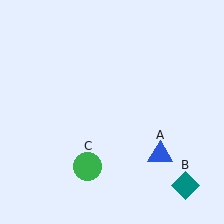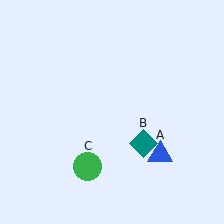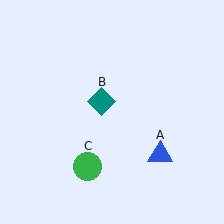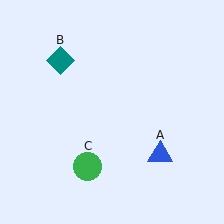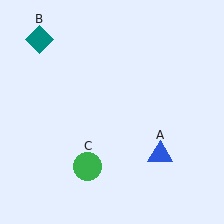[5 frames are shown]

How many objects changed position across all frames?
1 object changed position: teal diamond (object B).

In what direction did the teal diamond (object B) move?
The teal diamond (object B) moved up and to the left.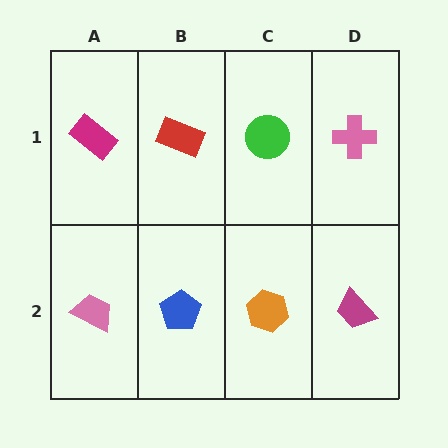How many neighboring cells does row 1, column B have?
3.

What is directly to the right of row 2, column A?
A blue pentagon.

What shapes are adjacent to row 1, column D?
A magenta trapezoid (row 2, column D), a green circle (row 1, column C).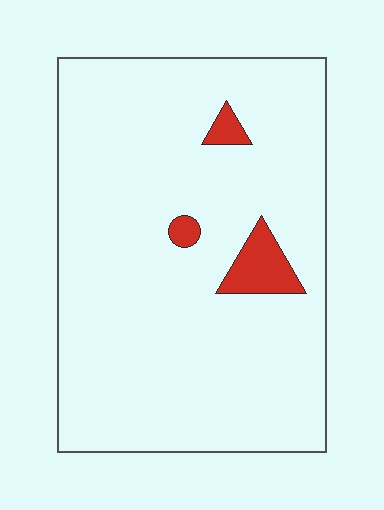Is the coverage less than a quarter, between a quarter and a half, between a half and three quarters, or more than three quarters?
Less than a quarter.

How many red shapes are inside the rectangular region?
3.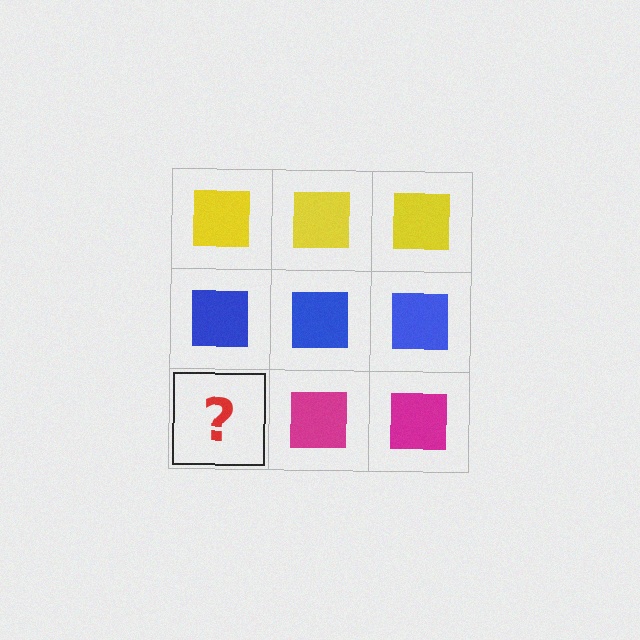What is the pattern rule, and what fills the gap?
The rule is that each row has a consistent color. The gap should be filled with a magenta square.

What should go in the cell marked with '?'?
The missing cell should contain a magenta square.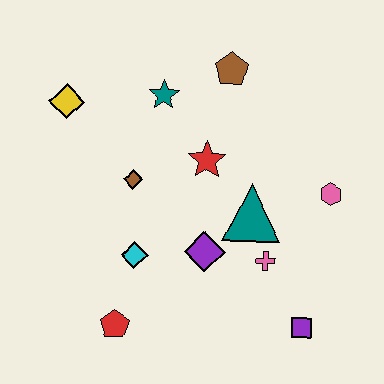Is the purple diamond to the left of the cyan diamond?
No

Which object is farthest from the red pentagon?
The brown pentagon is farthest from the red pentagon.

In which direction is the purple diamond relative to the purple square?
The purple diamond is to the left of the purple square.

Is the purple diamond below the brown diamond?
Yes